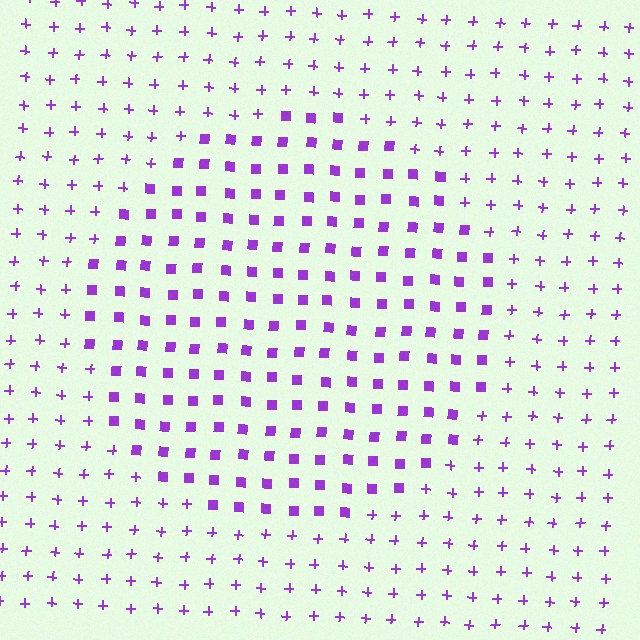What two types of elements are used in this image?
The image uses squares inside the circle region and plus signs outside it.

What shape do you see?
I see a circle.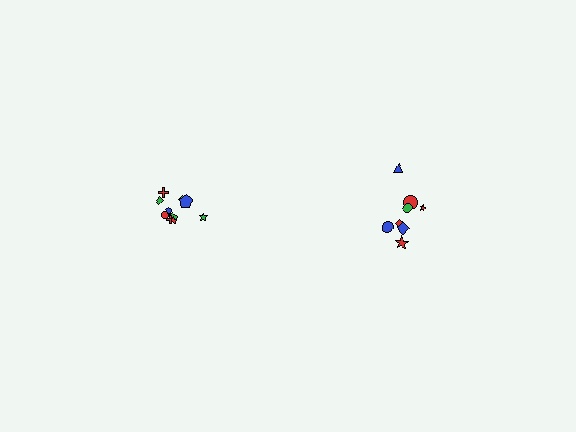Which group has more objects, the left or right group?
The left group.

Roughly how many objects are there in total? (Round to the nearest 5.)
Roughly 20 objects in total.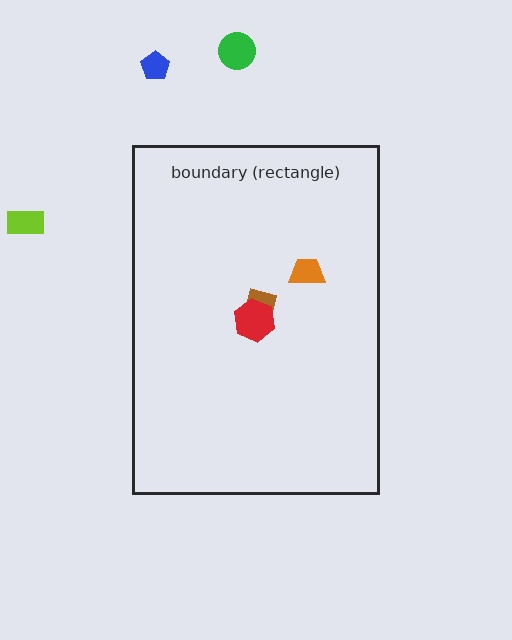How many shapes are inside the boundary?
3 inside, 3 outside.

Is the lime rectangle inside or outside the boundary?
Outside.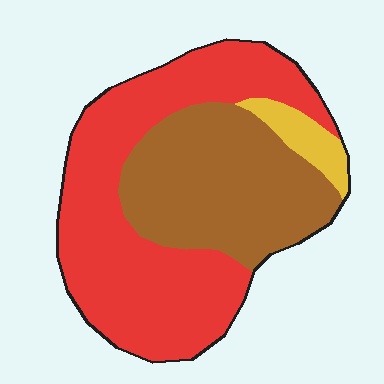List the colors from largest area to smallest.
From largest to smallest: red, brown, yellow.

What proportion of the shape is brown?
Brown covers about 40% of the shape.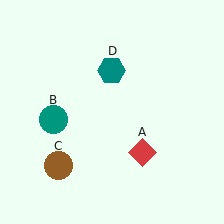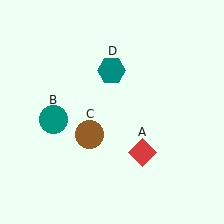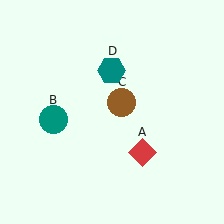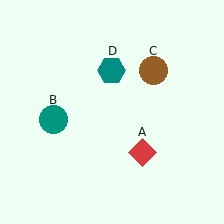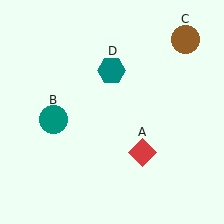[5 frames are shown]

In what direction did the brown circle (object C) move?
The brown circle (object C) moved up and to the right.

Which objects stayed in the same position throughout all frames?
Red diamond (object A) and teal circle (object B) and teal hexagon (object D) remained stationary.